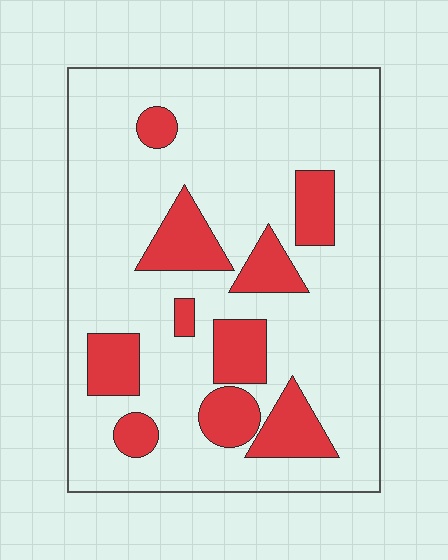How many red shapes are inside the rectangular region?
10.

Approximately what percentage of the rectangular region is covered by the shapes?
Approximately 20%.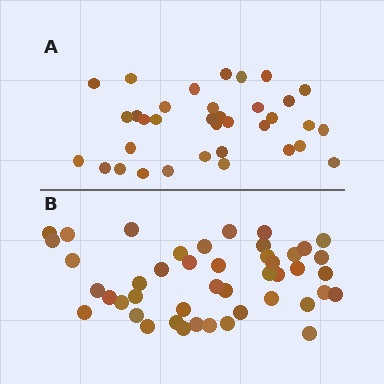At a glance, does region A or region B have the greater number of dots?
Region B (the bottom region) has more dots.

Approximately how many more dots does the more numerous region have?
Region B has roughly 10 or so more dots than region A.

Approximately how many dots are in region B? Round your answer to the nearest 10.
About 40 dots. (The exact count is 45, which rounds to 40.)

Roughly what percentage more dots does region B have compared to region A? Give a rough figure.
About 30% more.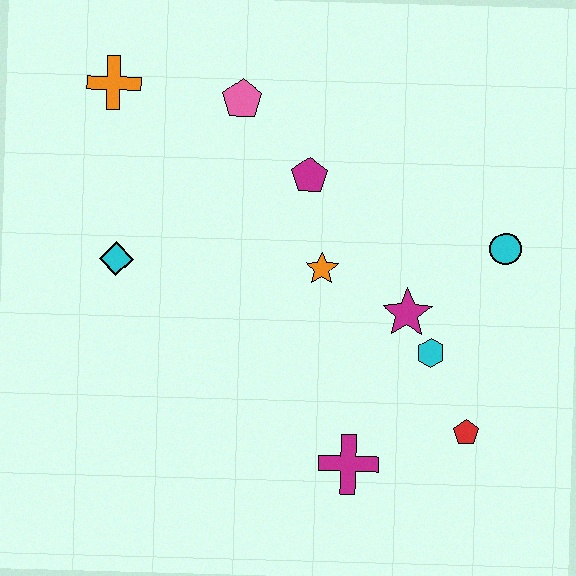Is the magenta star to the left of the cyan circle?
Yes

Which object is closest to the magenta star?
The cyan hexagon is closest to the magenta star.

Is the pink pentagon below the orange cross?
Yes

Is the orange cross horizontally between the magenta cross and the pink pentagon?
No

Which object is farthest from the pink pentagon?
The red pentagon is farthest from the pink pentagon.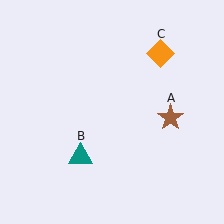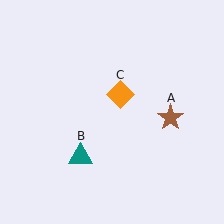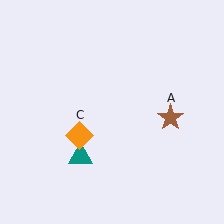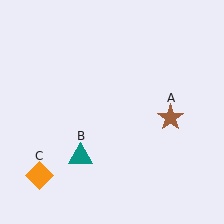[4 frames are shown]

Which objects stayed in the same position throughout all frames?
Brown star (object A) and teal triangle (object B) remained stationary.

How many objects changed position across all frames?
1 object changed position: orange diamond (object C).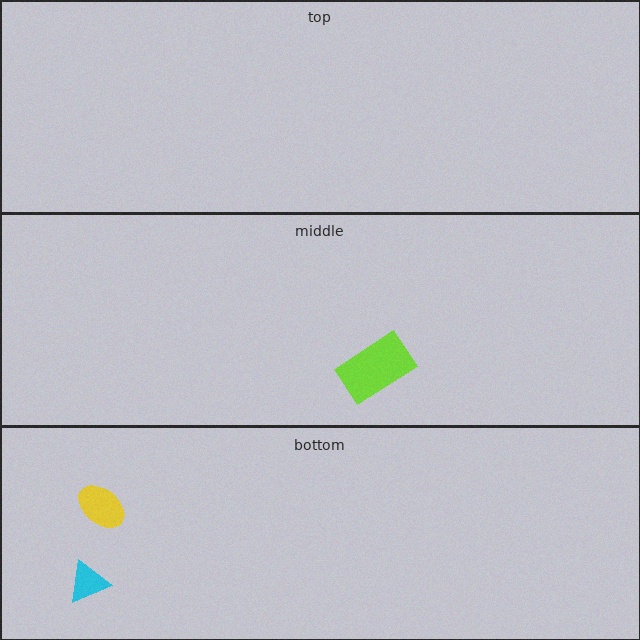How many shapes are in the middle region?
1.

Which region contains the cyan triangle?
The bottom region.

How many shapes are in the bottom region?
2.